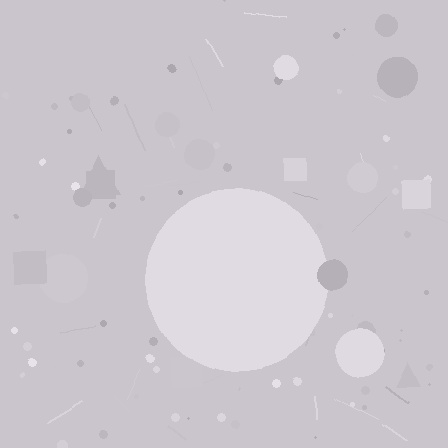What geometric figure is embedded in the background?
A circle is embedded in the background.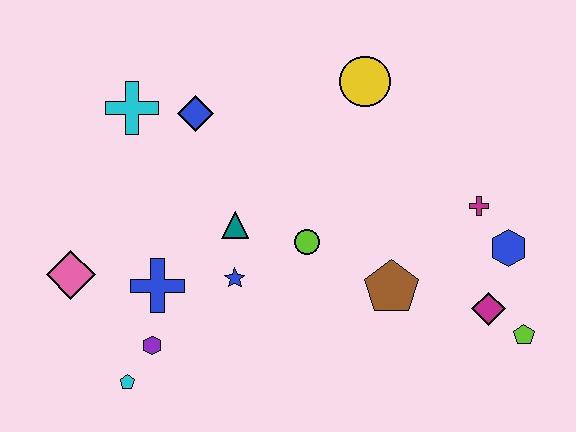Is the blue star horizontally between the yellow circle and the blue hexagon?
No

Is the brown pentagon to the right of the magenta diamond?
No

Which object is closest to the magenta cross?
The blue hexagon is closest to the magenta cross.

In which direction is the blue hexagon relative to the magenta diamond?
The blue hexagon is above the magenta diamond.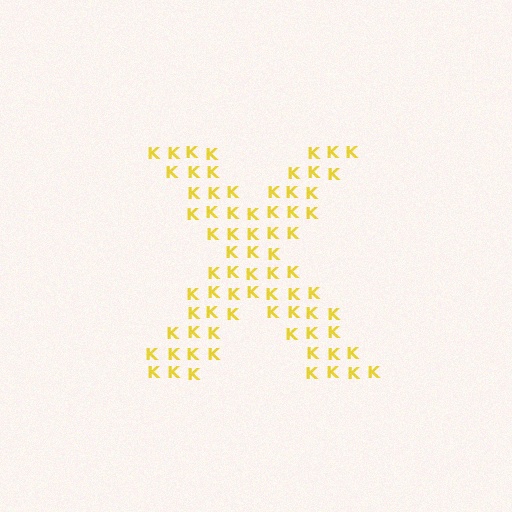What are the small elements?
The small elements are letter K's.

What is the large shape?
The large shape is the letter X.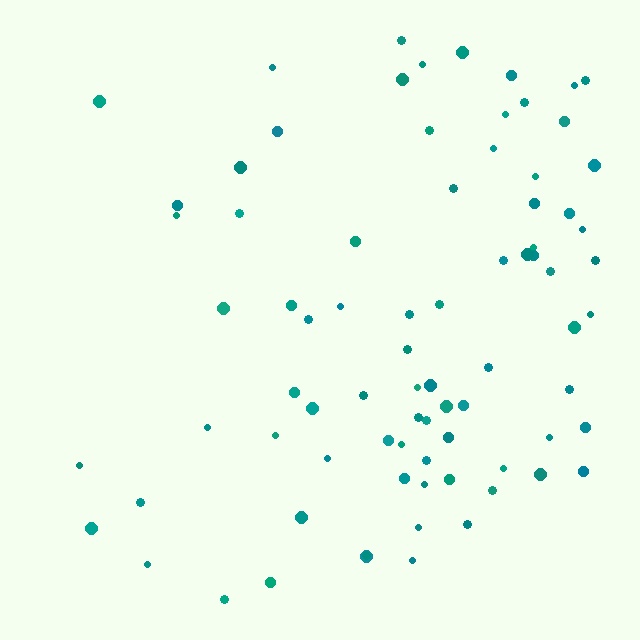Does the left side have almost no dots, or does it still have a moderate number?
Still a moderate number, just noticeably fewer than the right.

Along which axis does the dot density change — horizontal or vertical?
Horizontal.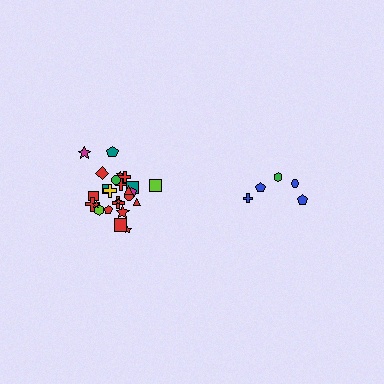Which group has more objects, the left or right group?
The left group.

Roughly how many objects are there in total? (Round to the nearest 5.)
Roughly 30 objects in total.